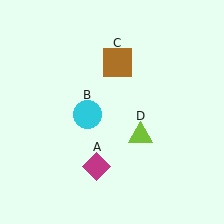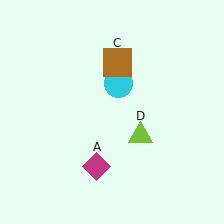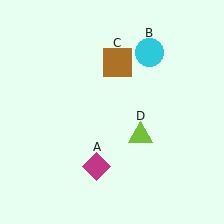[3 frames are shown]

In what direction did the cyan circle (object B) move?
The cyan circle (object B) moved up and to the right.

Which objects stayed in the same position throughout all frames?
Magenta diamond (object A) and brown square (object C) and lime triangle (object D) remained stationary.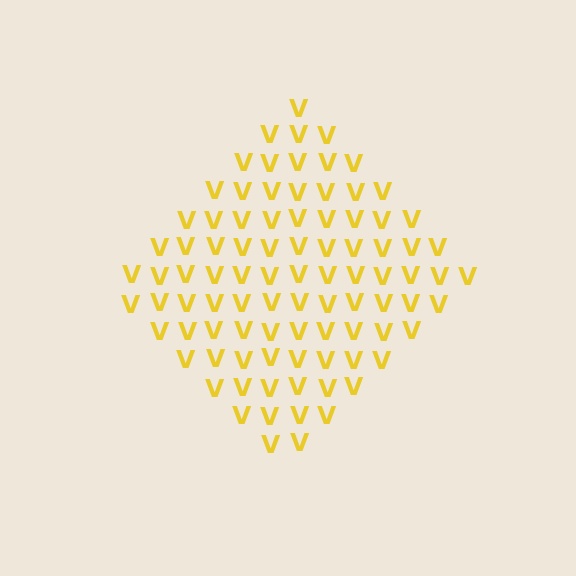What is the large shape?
The large shape is a diamond.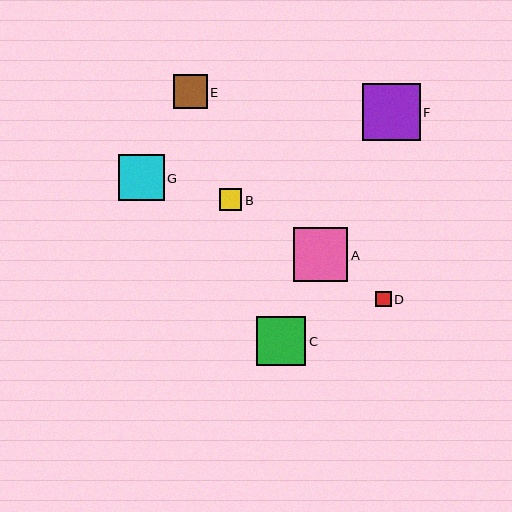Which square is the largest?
Square F is the largest with a size of approximately 58 pixels.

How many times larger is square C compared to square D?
Square C is approximately 3.2 times the size of square D.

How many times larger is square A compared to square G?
Square A is approximately 1.2 times the size of square G.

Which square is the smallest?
Square D is the smallest with a size of approximately 15 pixels.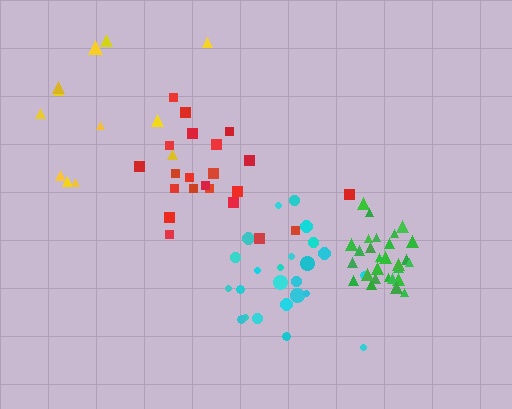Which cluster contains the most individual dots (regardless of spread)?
Green (28).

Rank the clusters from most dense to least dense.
green, cyan, red, yellow.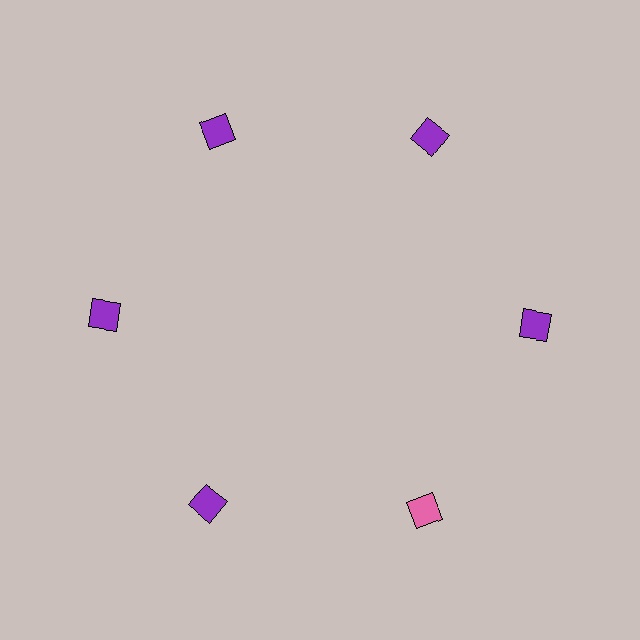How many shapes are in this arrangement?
There are 6 shapes arranged in a ring pattern.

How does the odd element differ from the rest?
It has a different color: pink instead of purple.